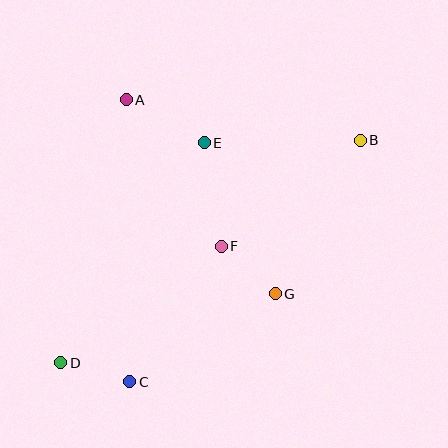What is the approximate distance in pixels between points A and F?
The distance between A and F is approximately 175 pixels.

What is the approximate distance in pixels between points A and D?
The distance between A and D is approximately 271 pixels.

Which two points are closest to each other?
Points C and D are closest to each other.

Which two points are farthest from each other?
Points B and D are farthest from each other.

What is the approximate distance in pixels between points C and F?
The distance between C and F is approximately 164 pixels.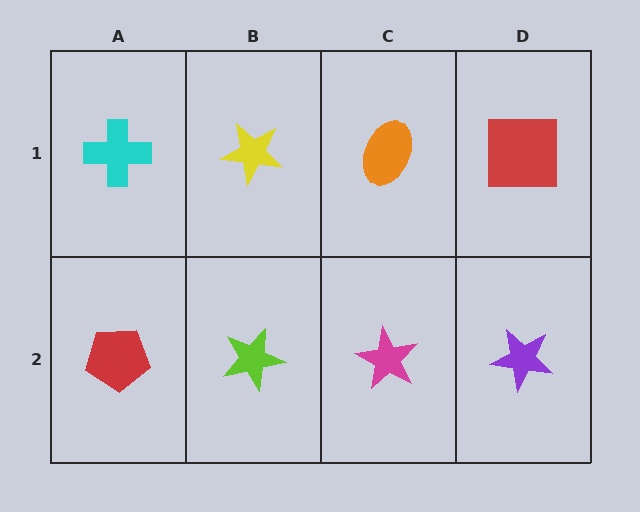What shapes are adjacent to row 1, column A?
A red pentagon (row 2, column A), a yellow star (row 1, column B).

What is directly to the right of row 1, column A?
A yellow star.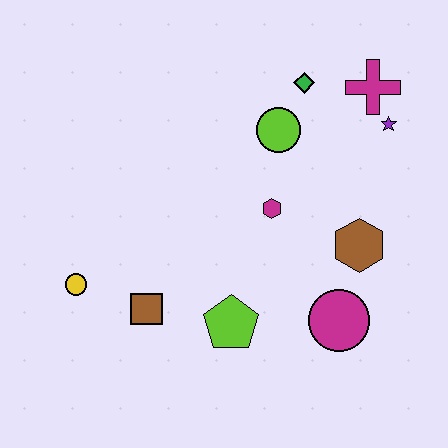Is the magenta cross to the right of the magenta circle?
Yes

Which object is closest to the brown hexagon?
The magenta circle is closest to the brown hexagon.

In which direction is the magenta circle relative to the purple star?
The magenta circle is below the purple star.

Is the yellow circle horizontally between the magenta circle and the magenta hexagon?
No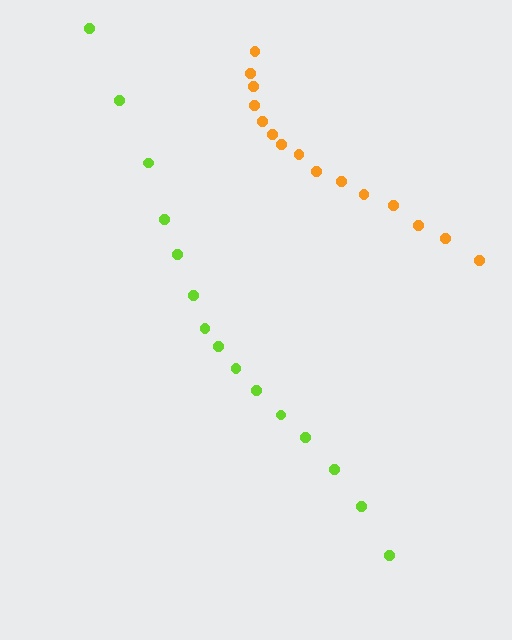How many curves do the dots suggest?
There are 2 distinct paths.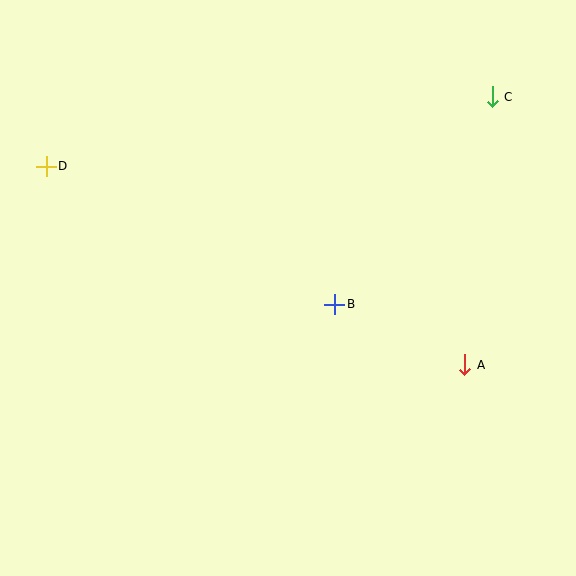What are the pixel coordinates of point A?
Point A is at (465, 365).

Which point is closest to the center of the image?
Point B at (335, 304) is closest to the center.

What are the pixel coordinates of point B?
Point B is at (335, 304).